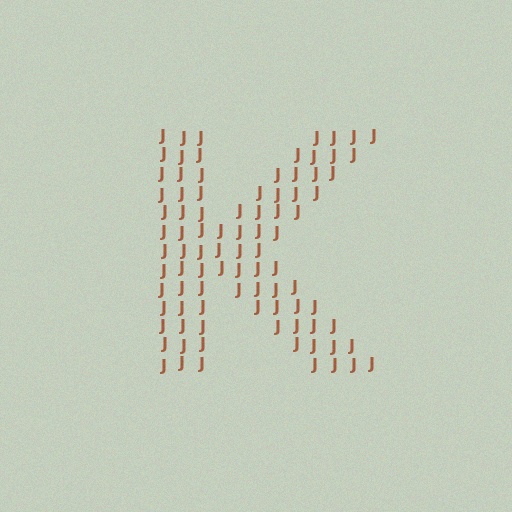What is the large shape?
The large shape is the letter K.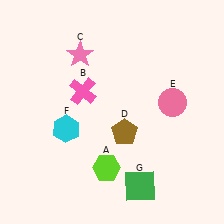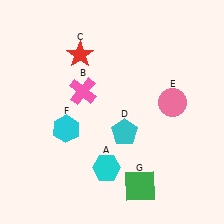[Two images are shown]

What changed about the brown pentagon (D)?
In Image 1, D is brown. In Image 2, it changed to cyan.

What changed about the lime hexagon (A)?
In Image 1, A is lime. In Image 2, it changed to cyan.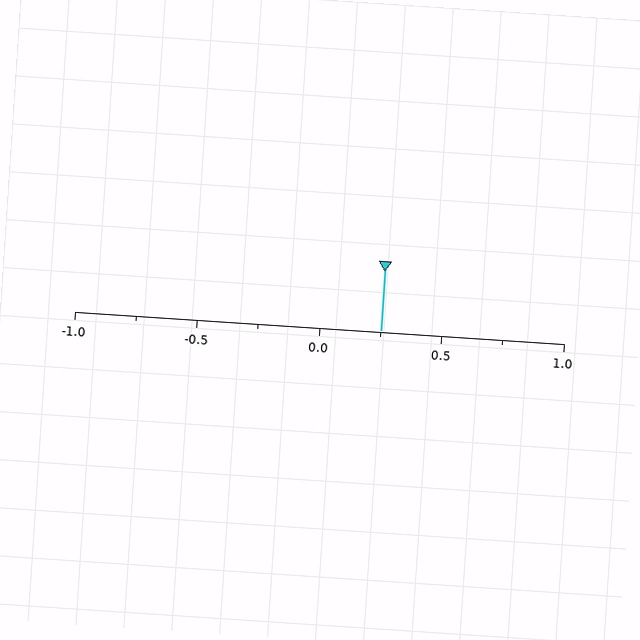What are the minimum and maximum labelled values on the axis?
The axis runs from -1.0 to 1.0.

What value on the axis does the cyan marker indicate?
The marker indicates approximately 0.25.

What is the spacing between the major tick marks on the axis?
The major ticks are spaced 0.5 apart.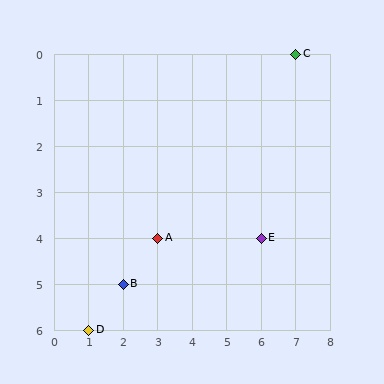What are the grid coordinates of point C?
Point C is at grid coordinates (7, 0).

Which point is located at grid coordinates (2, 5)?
Point B is at (2, 5).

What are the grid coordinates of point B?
Point B is at grid coordinates (2, 5).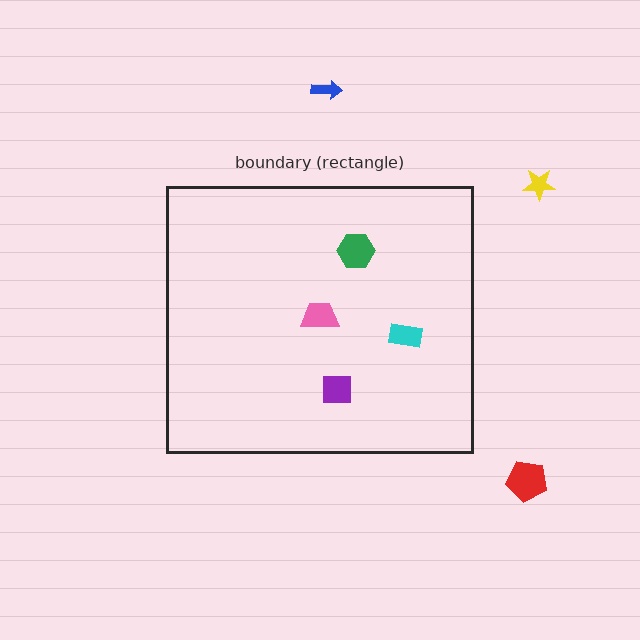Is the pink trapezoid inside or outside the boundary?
Inside.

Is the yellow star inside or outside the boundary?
Outside.